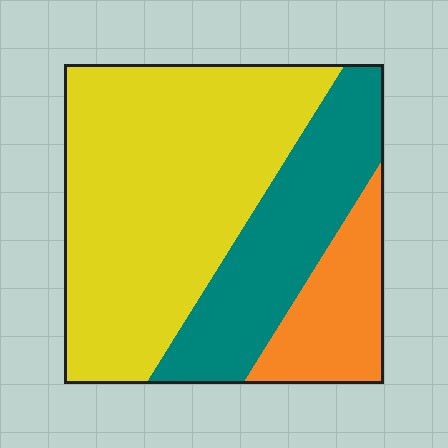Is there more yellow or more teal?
Yellow.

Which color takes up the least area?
Orange, at roughly 15%.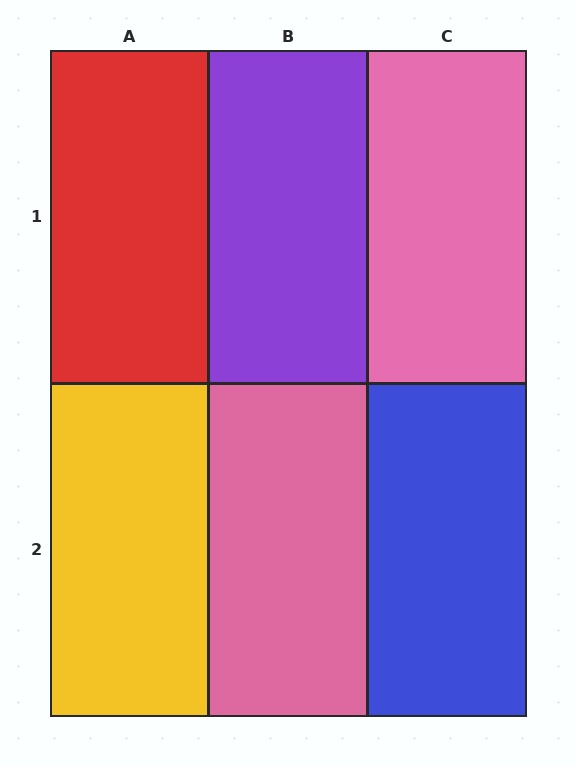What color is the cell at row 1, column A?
Red.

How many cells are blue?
1 cell is blue.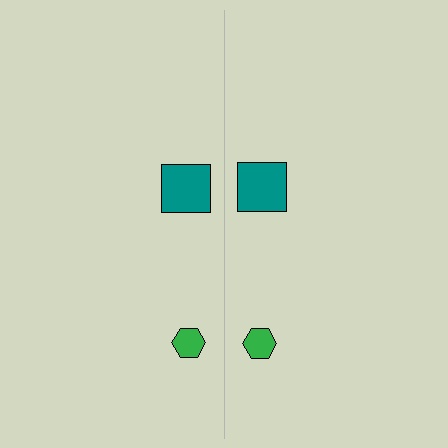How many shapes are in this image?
There are 4 shapes in this image.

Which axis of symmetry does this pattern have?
The pattern has a vertical axis of symmetry running through the center of the image.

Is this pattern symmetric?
Yes, this pattern has bilateral (reflection) symmetry.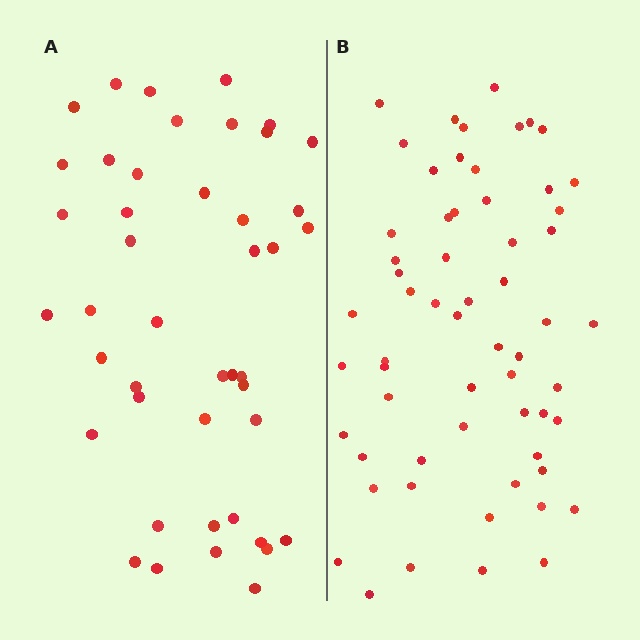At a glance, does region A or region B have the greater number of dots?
Region B (the right region) has more dots.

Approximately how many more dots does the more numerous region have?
Region B has approximately 15 more dots than region A.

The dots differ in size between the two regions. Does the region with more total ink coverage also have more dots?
No. Region A has more total ink coverage because its dots are larger, but region B actually contains more individual dots. Total area can be misleading — the number of items is what matters here.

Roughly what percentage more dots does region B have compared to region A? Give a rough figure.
About 35% more.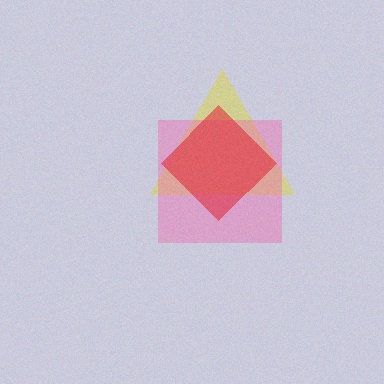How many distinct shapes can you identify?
There are 3 distinct shapes: a yellow triangle, a pink square, a red diamond.